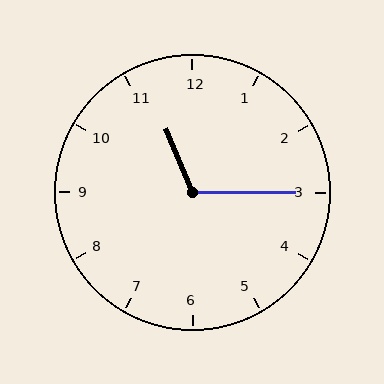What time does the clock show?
11:15.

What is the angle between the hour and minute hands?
Approximately 112 degrees.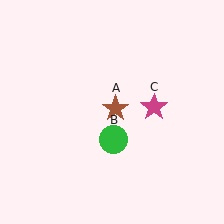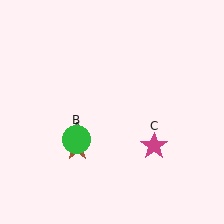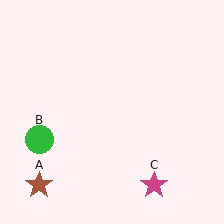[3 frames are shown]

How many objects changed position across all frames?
3 objects changed position: brown star (object A), green circle (object B), magenta star (object C).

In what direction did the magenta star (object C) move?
The magenta star (object C) moved down.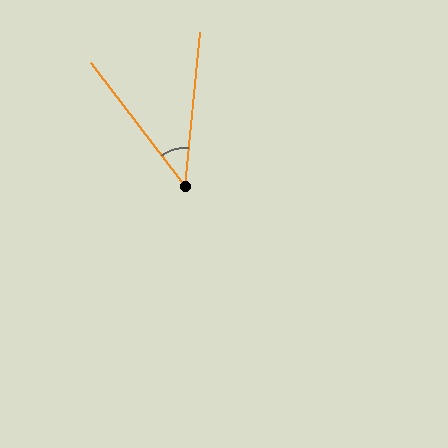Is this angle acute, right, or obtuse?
It is acute.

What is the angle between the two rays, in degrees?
Approximately 43 degrees.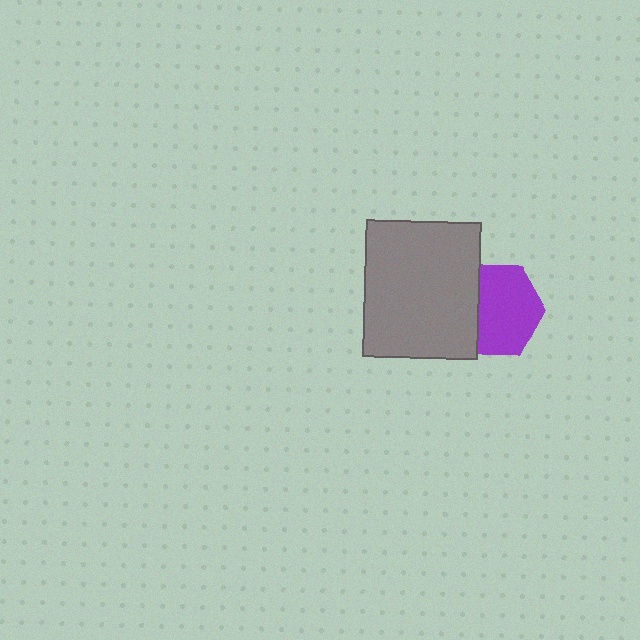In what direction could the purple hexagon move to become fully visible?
The purple hexagon could move right. That would shift it out from behind the gray rectangle entirely.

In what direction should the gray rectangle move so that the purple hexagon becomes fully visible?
The gray rectangle should move left. That is the shortest direction to clear the overlap and leave the purple hexagon fully visible.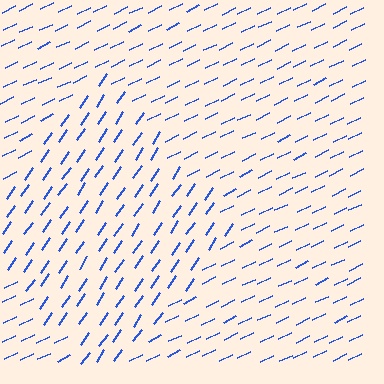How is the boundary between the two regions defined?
The boundary is defined purely by a change in line orientation (approximately 30 degrees difference). All lines are the same color and thickness.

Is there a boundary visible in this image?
Yes, there is a texture boundary formed by a change in line orientation.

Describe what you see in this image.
The image is filled with small blue line segments. A diamond region in the image has lines oriented differently from the surrounding lines, creating a visible texture boundary.